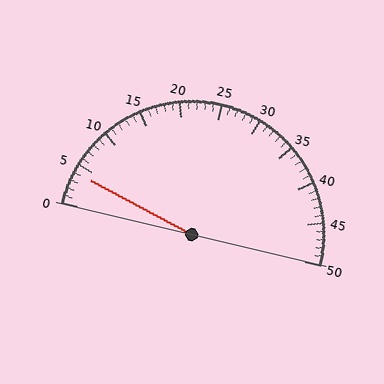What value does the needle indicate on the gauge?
The needle indicates approximately 4.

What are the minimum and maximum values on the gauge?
The gauge ranges from 0 to 50.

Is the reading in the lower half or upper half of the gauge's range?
The reading is in the lower half of the range (0 to 50).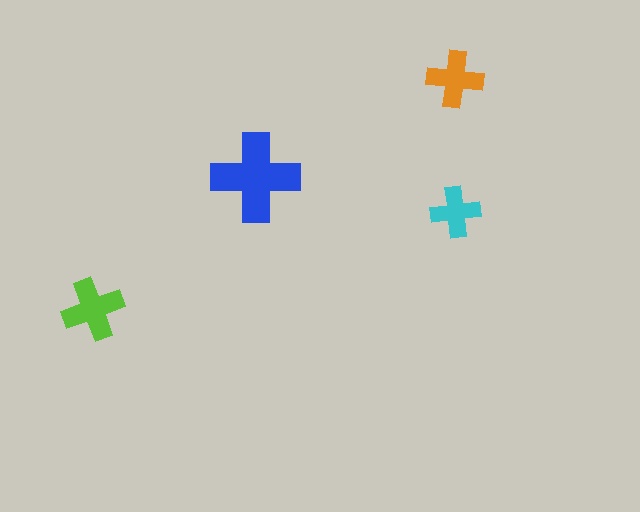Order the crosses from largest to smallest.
the blue one, the lime one, the orange one, the cyan one.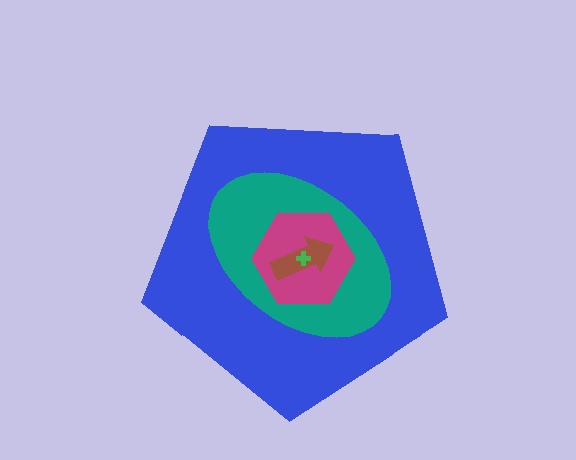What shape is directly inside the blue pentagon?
The teal ellipse.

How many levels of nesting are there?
5.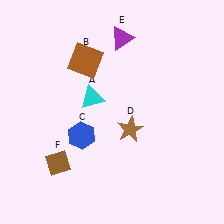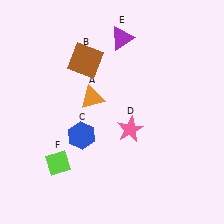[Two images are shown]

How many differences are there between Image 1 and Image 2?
There are 3 differences between the two images.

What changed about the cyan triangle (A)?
In Image 1, A is cyan. In Image 2, it changed to orange.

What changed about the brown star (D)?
In Image 1, D is brown. In Image 2, it changed to pink.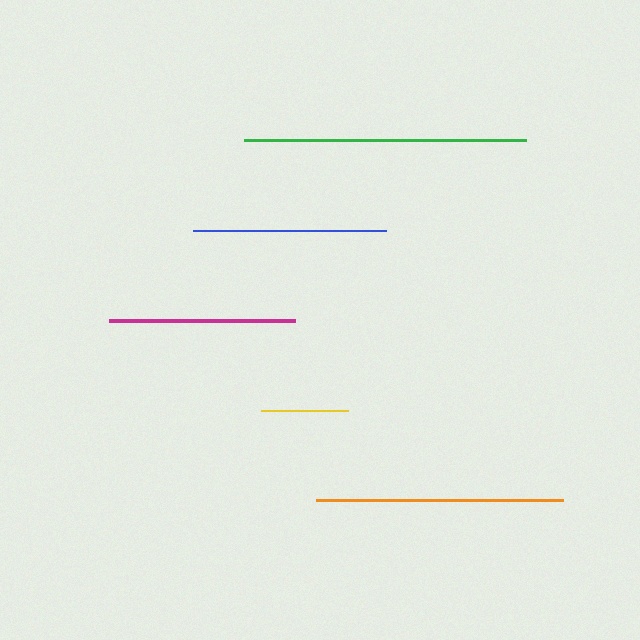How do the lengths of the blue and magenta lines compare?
The blue and magenta lines are approximately the same length.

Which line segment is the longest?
The green line is the longest at approximately 282 pixels.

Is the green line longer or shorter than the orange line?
The green line is longer than the orange line.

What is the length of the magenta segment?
The magenta segment is approximately 186 pixels long.